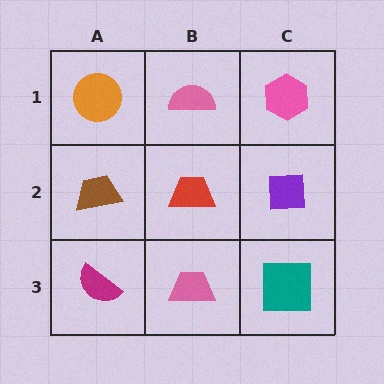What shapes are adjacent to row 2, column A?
An orange circle (row 1, column A), a magenta semicircle (row 3, column A), a red trapezoid (row 2, column B).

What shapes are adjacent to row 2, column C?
A pink hexagon (row 1, column C), a teal square (row 3, column C), a red trapezoid (row 2, column B).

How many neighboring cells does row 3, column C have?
2.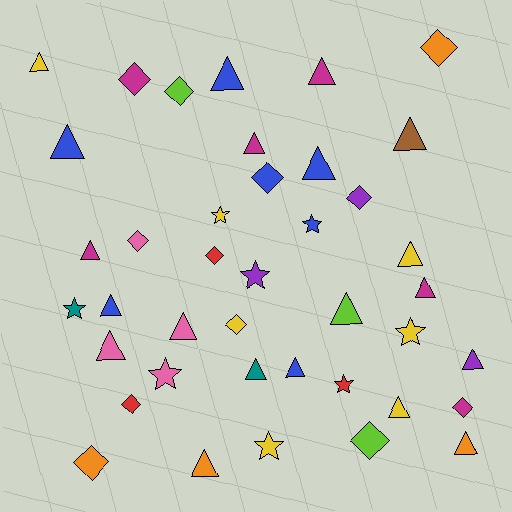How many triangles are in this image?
There are 20 triangles.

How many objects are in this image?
There are 40 objects.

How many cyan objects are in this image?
There are no cyan objects.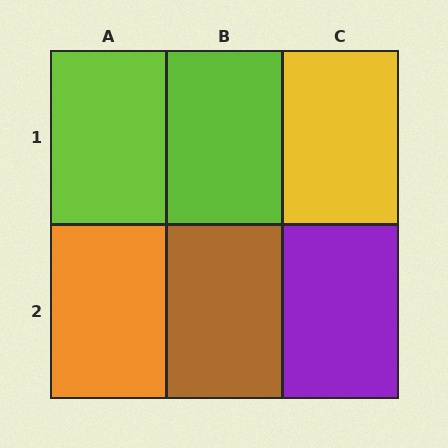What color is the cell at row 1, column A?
Lime.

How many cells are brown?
1 cell is brown.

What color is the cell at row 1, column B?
Lime.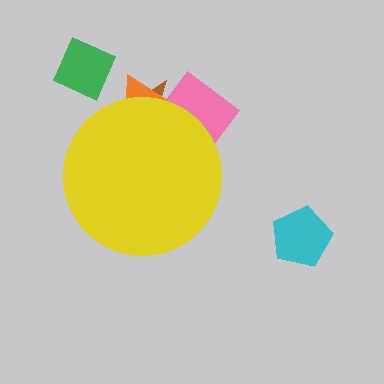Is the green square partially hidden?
No, the green square is fully visible.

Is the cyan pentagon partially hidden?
No, the cyan pentagon is fully visible.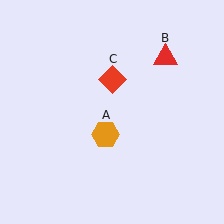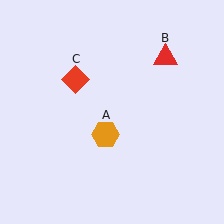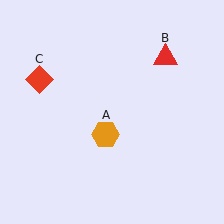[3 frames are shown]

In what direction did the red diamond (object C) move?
The red diamond (object C) moved left.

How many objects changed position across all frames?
1 object changed position: red diamond (object C).